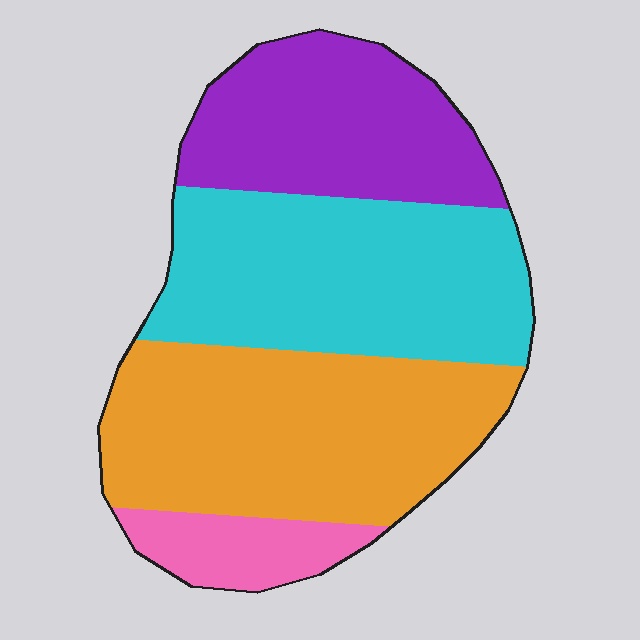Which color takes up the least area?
Pink, at roughly 10%.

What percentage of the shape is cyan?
Cyan takes up between a sixth and a third of the shape.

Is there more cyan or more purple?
Cyan.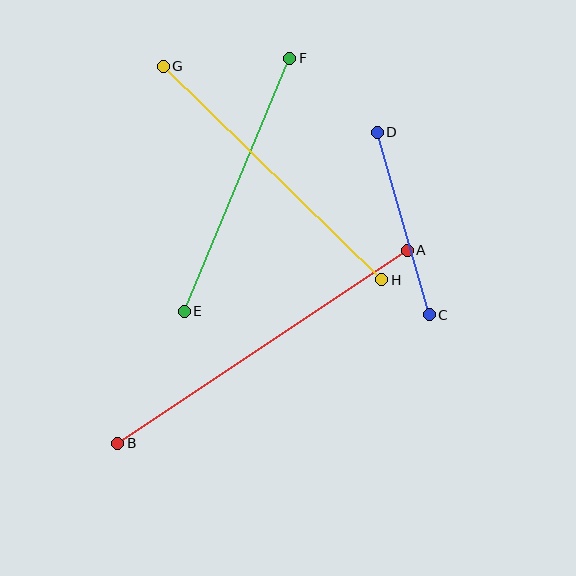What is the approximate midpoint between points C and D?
The midpoint is at approximately (403, 223) pixels.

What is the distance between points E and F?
The distance is approximately 274 pixels.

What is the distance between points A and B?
The distance is approximately 348 pixels.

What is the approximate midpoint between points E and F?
The midpoint is at approximately (237, 185) pixels.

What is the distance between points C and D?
The distance is approximately 190 pixels.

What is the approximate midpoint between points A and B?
The midpoint is at approximately (262, 347) pixels.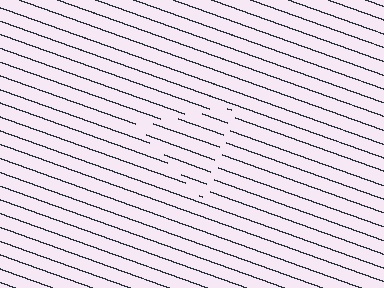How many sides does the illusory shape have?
3 sides — the line-ends trace a triangle.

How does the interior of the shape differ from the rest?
The interior of the shape contains the same grating, shifted by half a period — the contour is defined by the phase discontinuity where line-ends from the inner and outer gratings abut.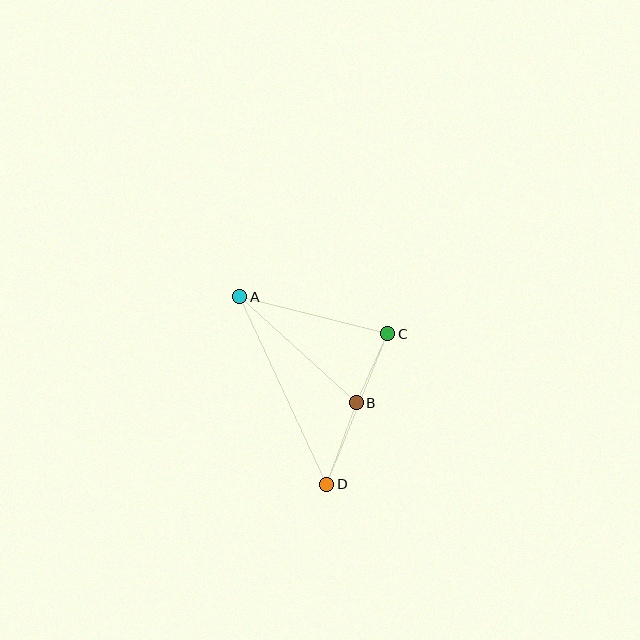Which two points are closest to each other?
Points B and C are closest to each other.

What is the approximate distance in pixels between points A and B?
The distance between A and B is approximately 158 pixels.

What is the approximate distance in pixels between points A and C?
The distance between A and C is approximately 153 pixels.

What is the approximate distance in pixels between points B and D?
The distance between B and D is approximately 86 pixels.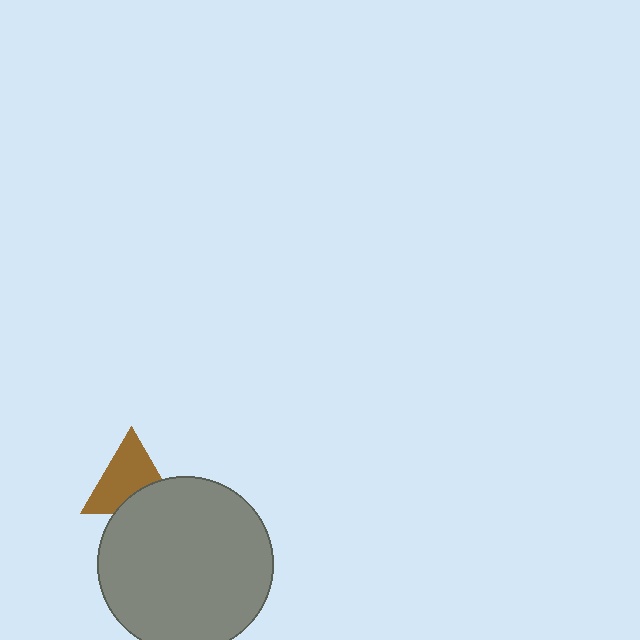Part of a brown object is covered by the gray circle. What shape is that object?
It is a triangle.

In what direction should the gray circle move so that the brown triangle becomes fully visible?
The gray circle should move down. That is the shortest direction to clear the overlap and leave the brown triangle fully visible.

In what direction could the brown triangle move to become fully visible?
The brown triangle could move up. That would shift it out from behind the gray circle entirely.